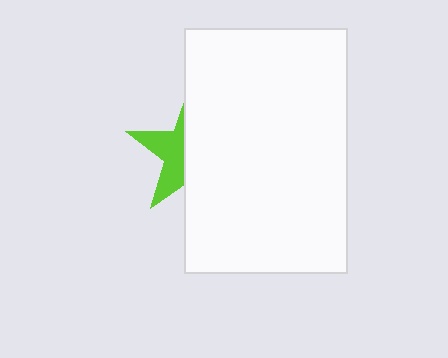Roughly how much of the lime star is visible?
A small part of it is visible (roughly 38%).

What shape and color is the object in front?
The object in front is a white rectangle.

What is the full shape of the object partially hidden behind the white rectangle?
The partially hidden object is a lime star.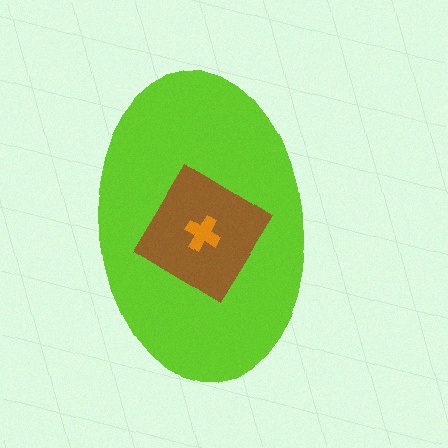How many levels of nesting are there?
3.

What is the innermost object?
The orange cross.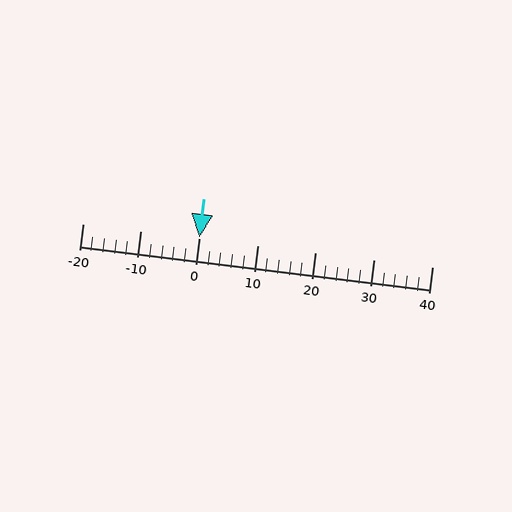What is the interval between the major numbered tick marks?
The major tick marks are spaced 10 units apart.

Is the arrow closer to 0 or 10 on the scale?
The arrow is closer to 0.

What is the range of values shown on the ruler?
The ruler shows values from -20 to 40.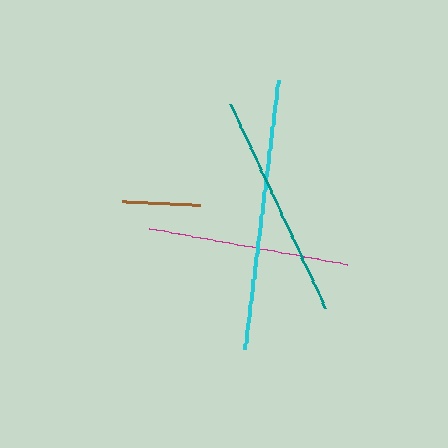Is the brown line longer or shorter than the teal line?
The teal line is longer than the brown line.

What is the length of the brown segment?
The brown segment is approximately 78 pixels long.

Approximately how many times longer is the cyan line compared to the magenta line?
The cyan line is approximately 1.3 times the length of the magenta line.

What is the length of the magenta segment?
The magenta segment is approximately 202 pixels long.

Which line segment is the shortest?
The brown line is the shortest at approximately 78 pixels.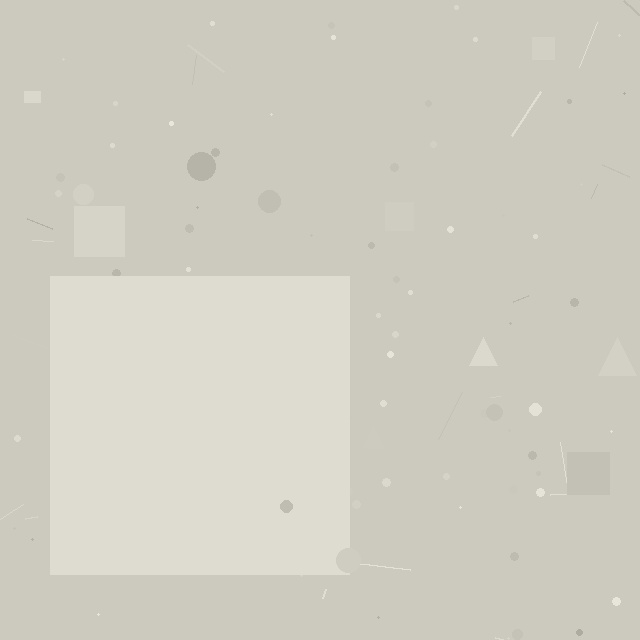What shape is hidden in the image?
A square is hidden in the image.